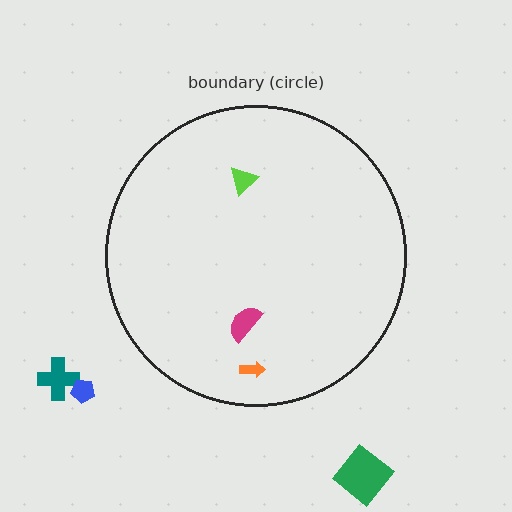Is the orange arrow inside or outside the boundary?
Inside.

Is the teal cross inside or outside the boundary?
Outside.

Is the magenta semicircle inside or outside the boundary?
Inside.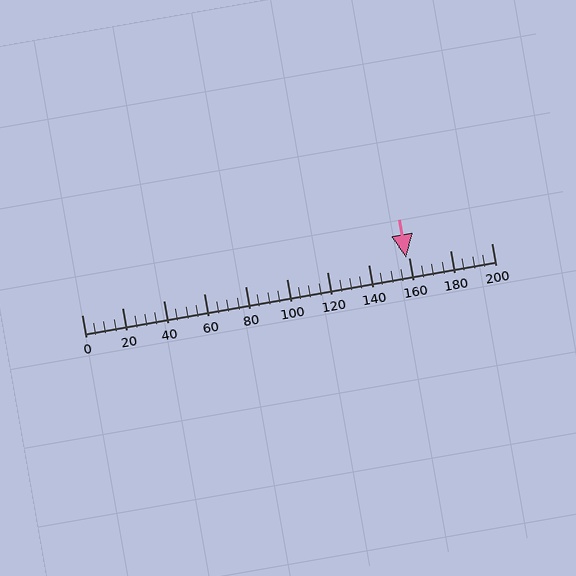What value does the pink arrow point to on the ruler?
The pink arrow points to approximately 159.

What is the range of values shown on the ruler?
The ruler shows values from 0 to 200.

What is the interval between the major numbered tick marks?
The major tick marks are spaced 20 units apart.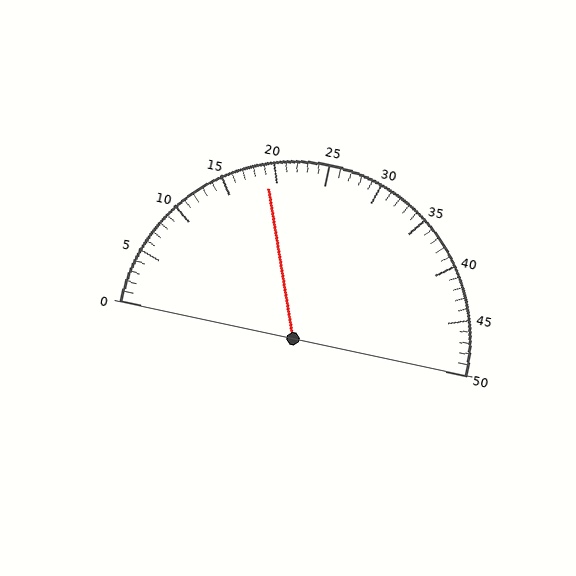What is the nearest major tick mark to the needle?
The nearest major tick mark is 20.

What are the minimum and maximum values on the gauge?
The gauge ranges from 0 to 50.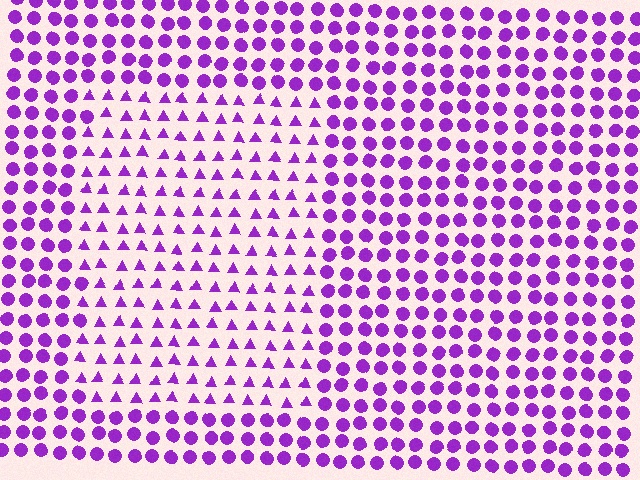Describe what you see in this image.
The image is filled with small purple elements arranged in a uniform grid. A rectangle-shaped region contains triangles, while the surrounding area contains circles. The boundary is defined purely by the change in element shape.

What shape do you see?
I see a rectangle.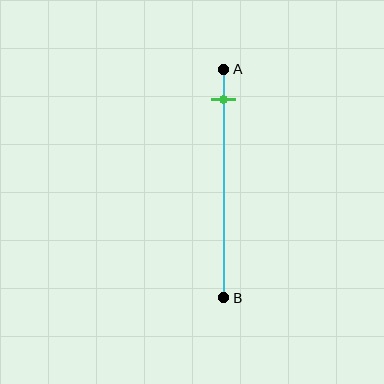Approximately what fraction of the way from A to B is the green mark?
The green mark is approximately 15% of the way from A to B.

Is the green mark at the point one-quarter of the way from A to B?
No, the mark is at about 15% from A, not at the 25% one-quarter point.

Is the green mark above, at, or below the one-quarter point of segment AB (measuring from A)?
The green mark is above the one-quarter point of segment AB.